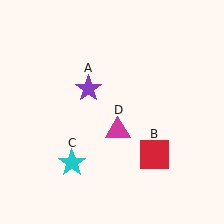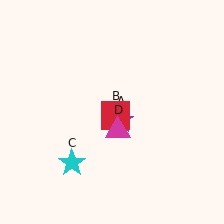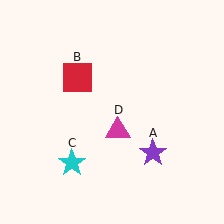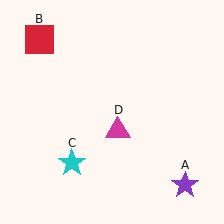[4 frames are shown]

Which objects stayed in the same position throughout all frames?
Cyan star (object C) and magenta triangle (object D) remained stationary.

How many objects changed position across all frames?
2 objects changed position: purple star (object A), red square (object B).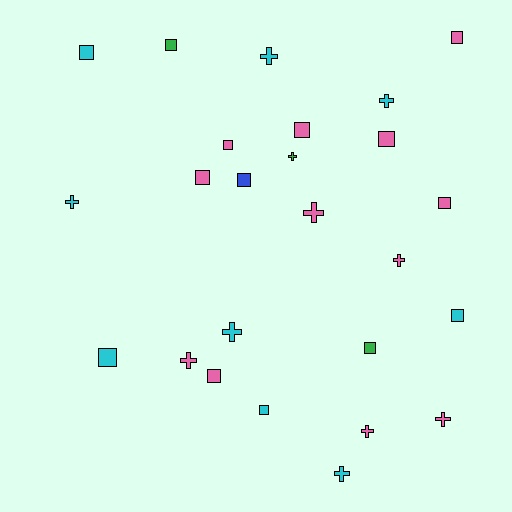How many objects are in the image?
There are 25 objects.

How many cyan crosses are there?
There are 5 cyan crosses.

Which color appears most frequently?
Pink, with 12 objects.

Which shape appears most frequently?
Square, with 14 objects.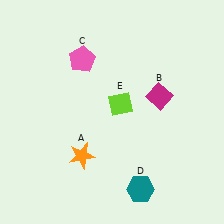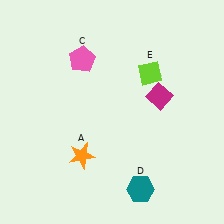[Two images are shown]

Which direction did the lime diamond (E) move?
The lime diamond (E) moved up.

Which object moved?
The lime diamond (E) moved up.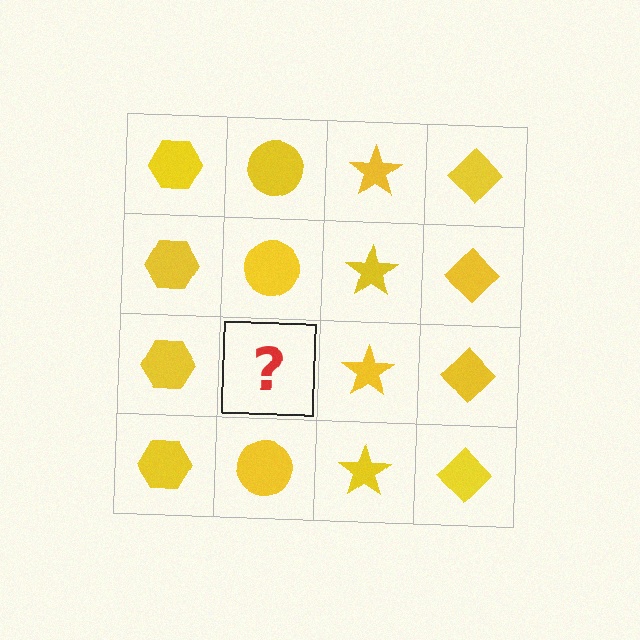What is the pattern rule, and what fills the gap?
The rule is that each column has a consistent shape. The gap should be filled with a yellow circle.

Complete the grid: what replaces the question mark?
The question mark should be replaced with a yellow circle.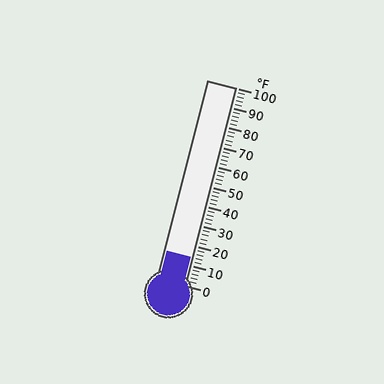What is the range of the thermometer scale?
The thermometer scale ranges from 0°F to 100°F.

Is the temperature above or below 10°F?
The temperature is above 10°F.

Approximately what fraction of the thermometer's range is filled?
The thermometer is filled to approximately 15% of its range.